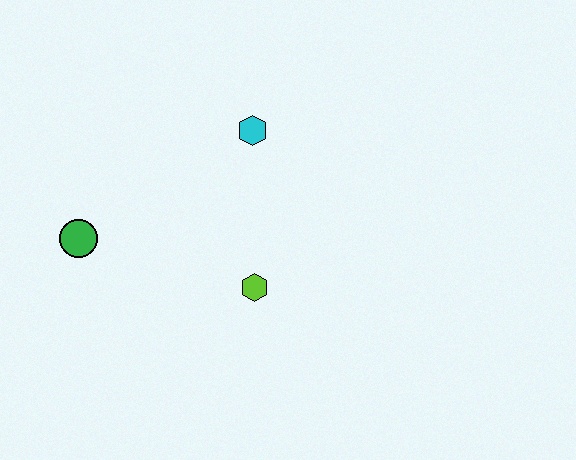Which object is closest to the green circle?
The lime hexagon is closest to the green circle.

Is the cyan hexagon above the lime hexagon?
Yes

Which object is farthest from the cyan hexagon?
The green circle is farthest from the cyan hexagon.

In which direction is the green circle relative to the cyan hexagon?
The green circle is to the left of the cyan hexagon.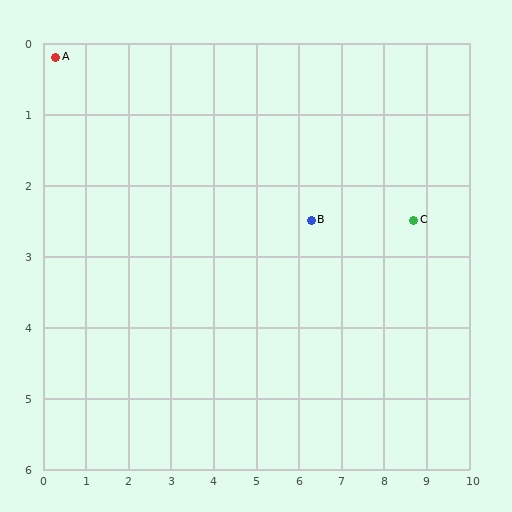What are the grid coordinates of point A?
Point A is at approximately (0.3, 0.2).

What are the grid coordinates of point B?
Point B is at approximately (6.3, 2.5).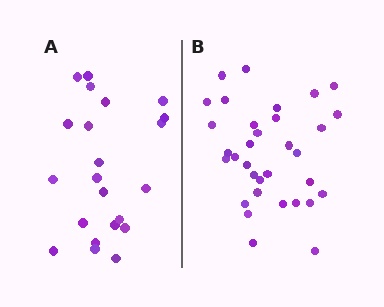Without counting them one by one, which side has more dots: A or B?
Region B (the right region) has more dots.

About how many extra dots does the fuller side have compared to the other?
Region B has roughly 12 or so more dots than region A.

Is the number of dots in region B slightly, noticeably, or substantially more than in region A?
Region B has substantially more. The ratio is roughly 1.5 to 1.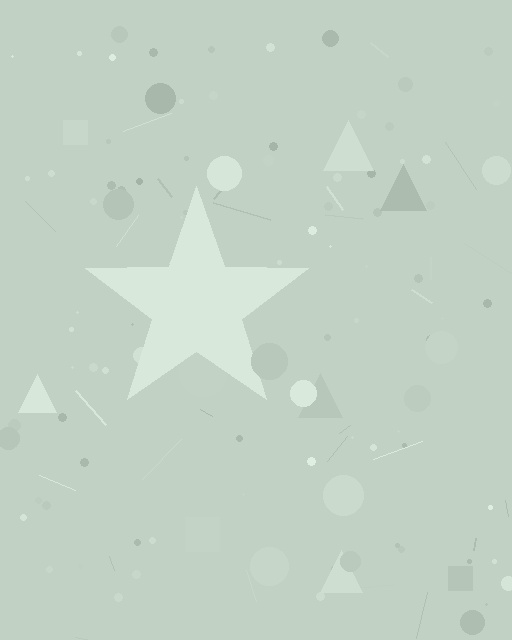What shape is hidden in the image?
A star is hidden in the image.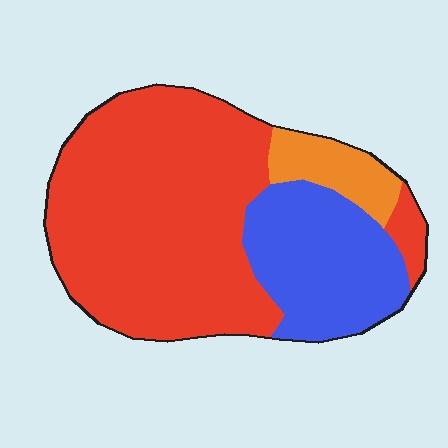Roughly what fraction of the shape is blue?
Blue covers 26% of the shape.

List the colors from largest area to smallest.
From largest to smallest: red, blue, orange.